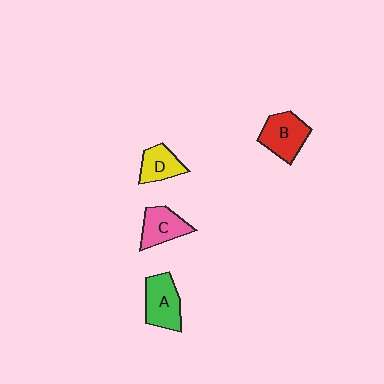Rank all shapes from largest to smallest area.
From largest to smallest: B (red), A (green), C (pink), D (yellow).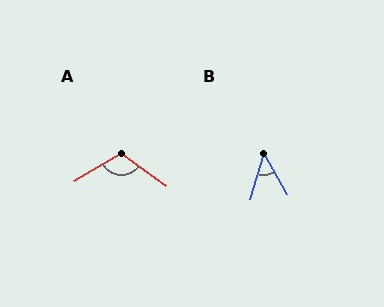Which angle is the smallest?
B, at approximately 46 degrees.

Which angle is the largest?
A, at approximately 114 degrees.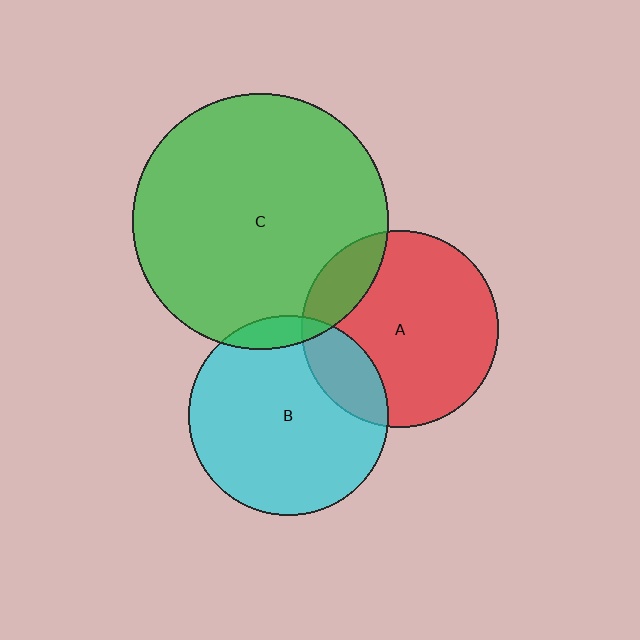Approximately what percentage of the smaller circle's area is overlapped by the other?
Approximately 20%.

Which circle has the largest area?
Circle C (green).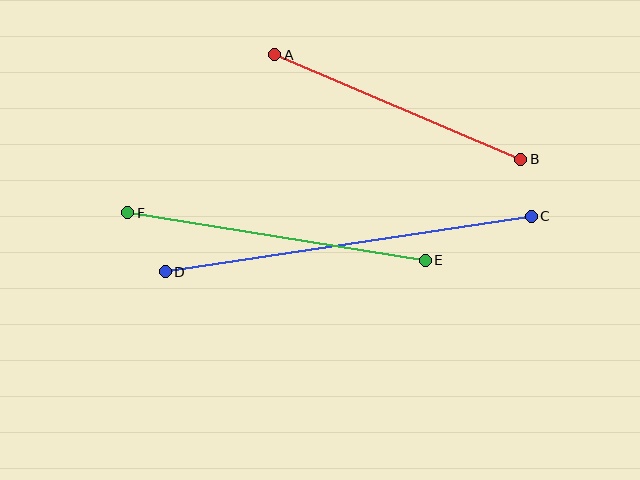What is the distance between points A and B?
The distance is approximately 267 pixels.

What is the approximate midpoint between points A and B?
The midpoint is at approximately (398, 107) pixels.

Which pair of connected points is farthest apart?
Points C and D are farthest apart.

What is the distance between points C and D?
The distance is approximately 370 pixels.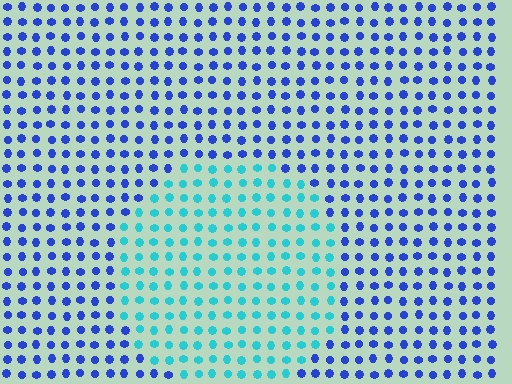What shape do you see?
I see a circle.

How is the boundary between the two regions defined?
The boundary is defined purely by a slight shift in hue (about 49 degrees). Spacing, size, and orientation are identical on both sides.